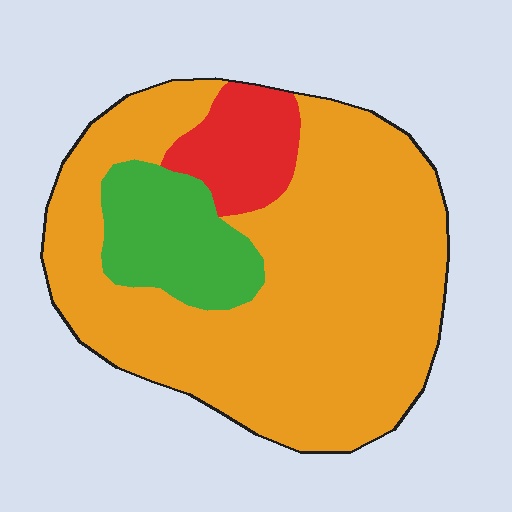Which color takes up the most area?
Orange, at roughly 75%.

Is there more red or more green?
Green.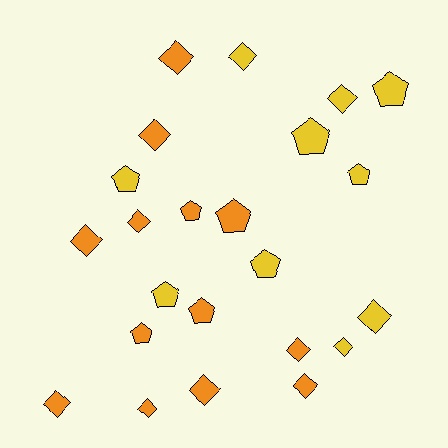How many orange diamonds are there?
There are 9 orange diamonds.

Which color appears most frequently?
Orange, with 13 objects.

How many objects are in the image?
There are 23 objects.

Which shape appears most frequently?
Diamond, with 13 objects.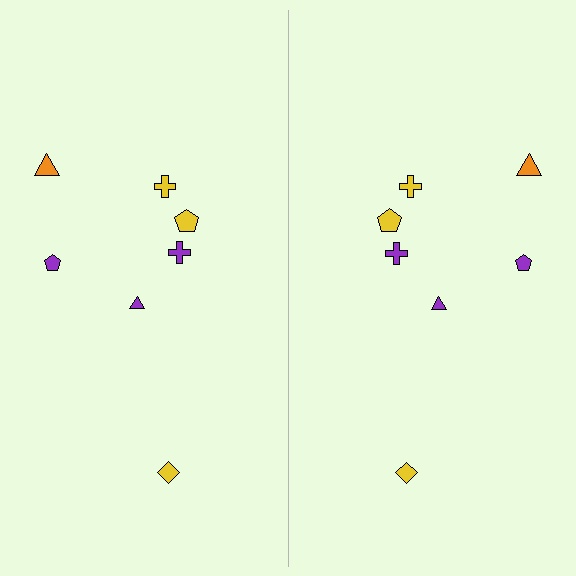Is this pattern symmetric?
Yes, this pattern has bilateral (reflection) symmetry.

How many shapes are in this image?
There are 14 shapes in this image.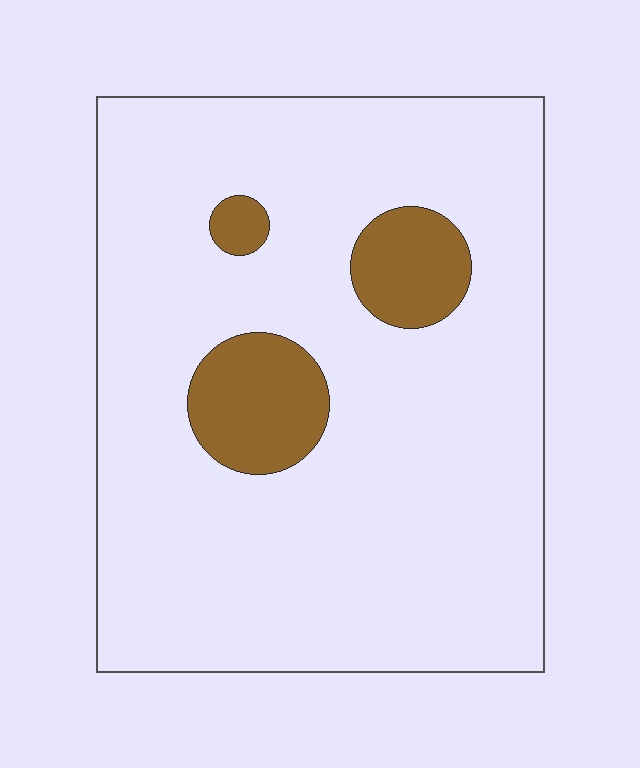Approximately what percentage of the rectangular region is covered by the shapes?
Approximately 10%.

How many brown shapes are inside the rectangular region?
3.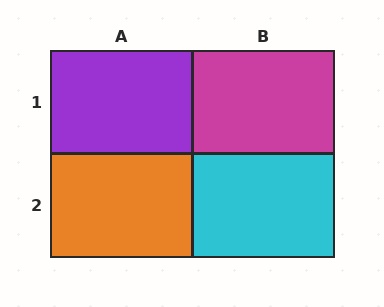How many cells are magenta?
1 cell is magenta.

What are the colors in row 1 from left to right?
Purple, magenta.